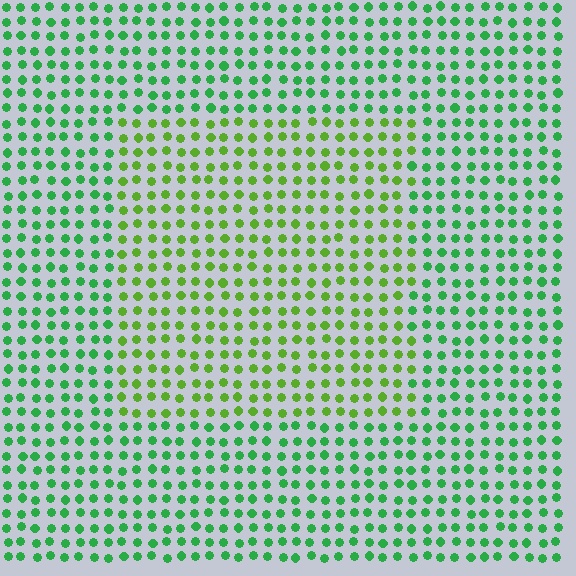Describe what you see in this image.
The image is filled with small green elements in a uniform arrangement. A rectangle-shaped region is visible where the elements are tinted to a slightly different hue, forming a subtle color boundary.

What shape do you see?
I see a rectangle.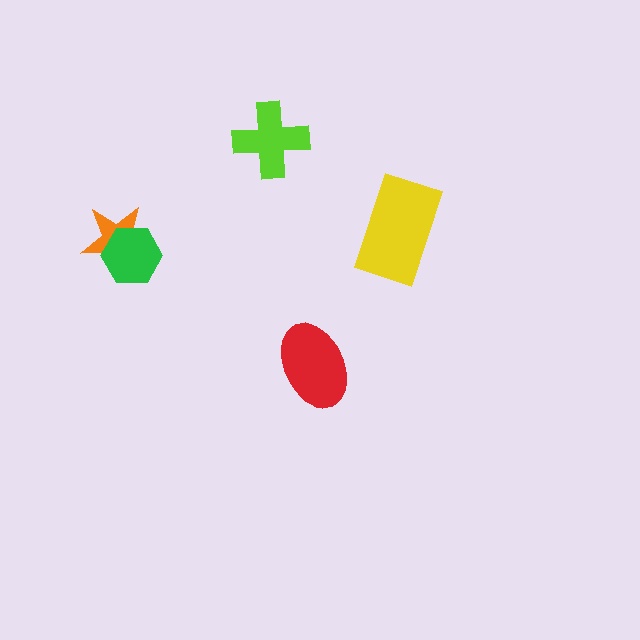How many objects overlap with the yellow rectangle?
0 objects overlap with the yellow rectangle.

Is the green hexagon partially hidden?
No, no other shape covers it.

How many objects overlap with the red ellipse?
0 objects overlap with the red ellipse.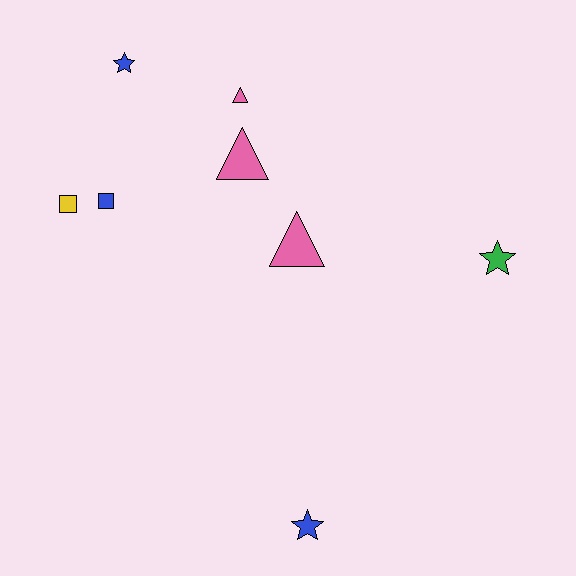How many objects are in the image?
There are 8 objects.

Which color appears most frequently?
Pink, with 3 objects.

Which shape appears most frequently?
Star, with 3 objects.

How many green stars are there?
There is 1 green star.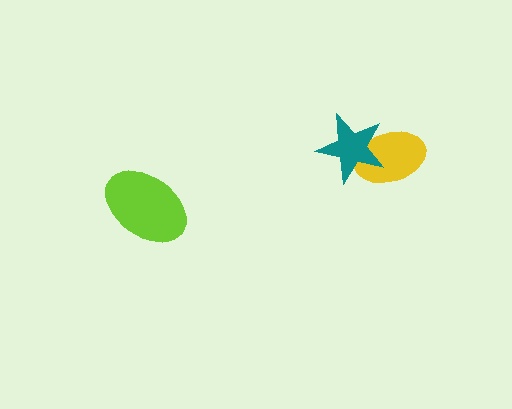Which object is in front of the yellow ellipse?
The teal star is in front of the yellow ellipse.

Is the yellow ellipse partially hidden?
Yes, it is partially covered by another shape.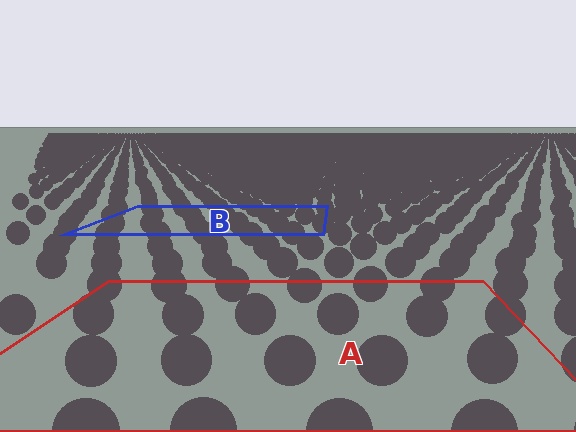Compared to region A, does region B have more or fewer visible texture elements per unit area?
Region B has more texture elements per unit area — they are packed more densely because it is farther away.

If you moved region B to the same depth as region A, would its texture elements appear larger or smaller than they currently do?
They would appear larger. At a closer depth, the same texture elements are projected at a bigger on-screen size.